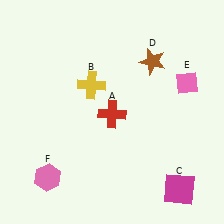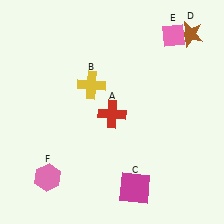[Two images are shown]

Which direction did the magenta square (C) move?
The magenta square (C) moved left.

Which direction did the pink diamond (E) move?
The pink diamond (E) moved up.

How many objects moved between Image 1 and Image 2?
3 objects moved between the two images.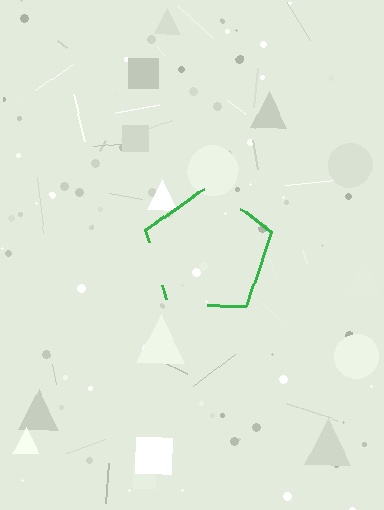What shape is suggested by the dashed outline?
The dashed outline suggests a pentagon.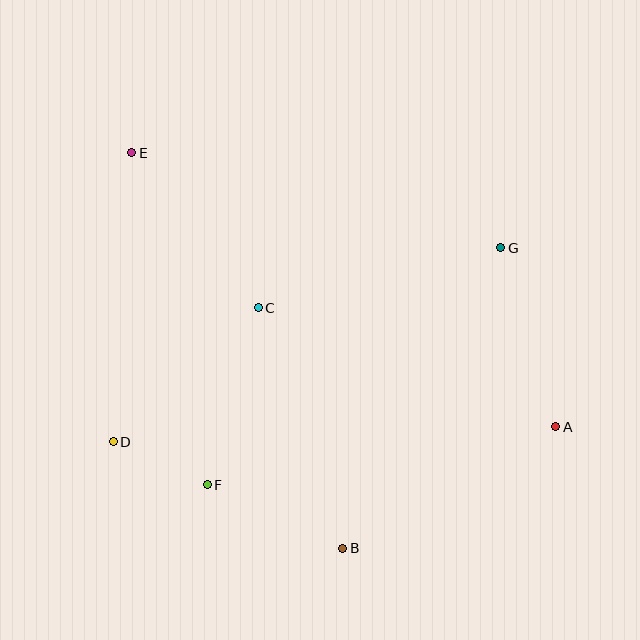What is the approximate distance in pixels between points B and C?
The distance between B and C is approximately 255 pixels.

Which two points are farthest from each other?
Points A and E are farthest from each other.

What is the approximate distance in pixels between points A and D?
The distance between A and D is approximately 443 pixels.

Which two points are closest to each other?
Points D and F are closest to each other.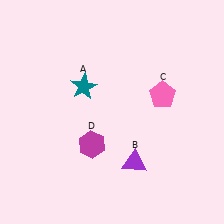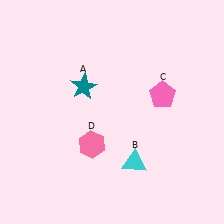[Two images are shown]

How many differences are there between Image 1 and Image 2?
There are 2 differences between the two images.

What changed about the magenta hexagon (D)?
In Image 1, D is magenta. In Image 2, it changed to pink.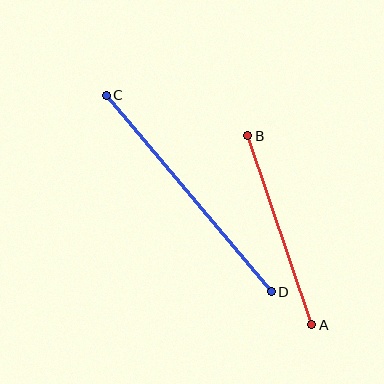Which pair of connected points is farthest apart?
Points C and D are farthest apart.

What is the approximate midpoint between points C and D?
The midpoint is at approximately (189, 193) pixels.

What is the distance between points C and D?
The distance is approximately 257 pixels.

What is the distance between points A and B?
The distance is approximately 199 pixels.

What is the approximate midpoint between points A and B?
The midpoint is at approximately (280, 230) pixels.